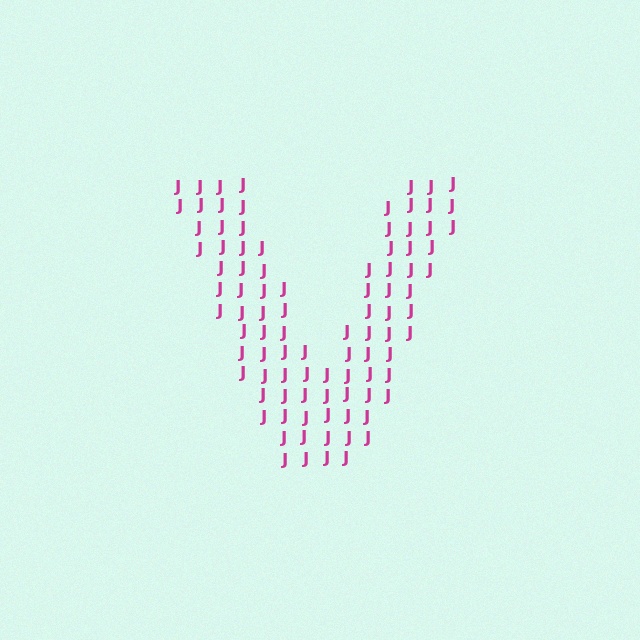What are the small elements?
The small elements are letter J's.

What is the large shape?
The large shape is the letter V.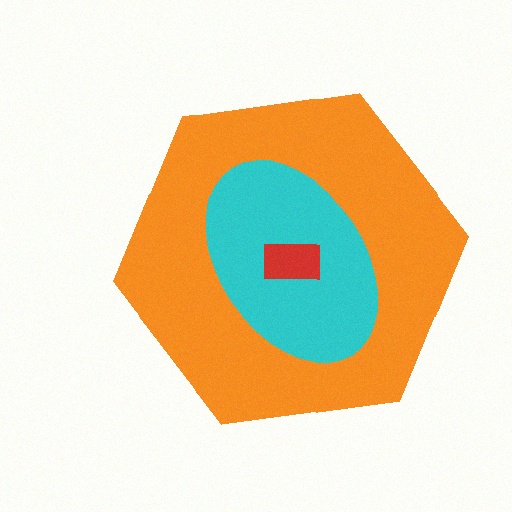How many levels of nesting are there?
3.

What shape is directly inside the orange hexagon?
The cyan ellipse.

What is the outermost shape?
The orange hexagon.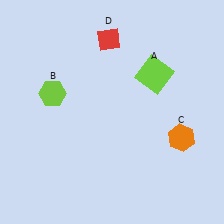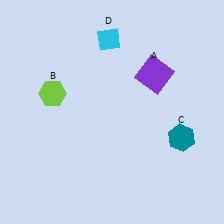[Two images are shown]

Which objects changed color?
A changed from lime to purple. C changed from orange to teal. D changed from red to cyan.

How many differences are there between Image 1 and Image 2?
There are 3 differences between the two images.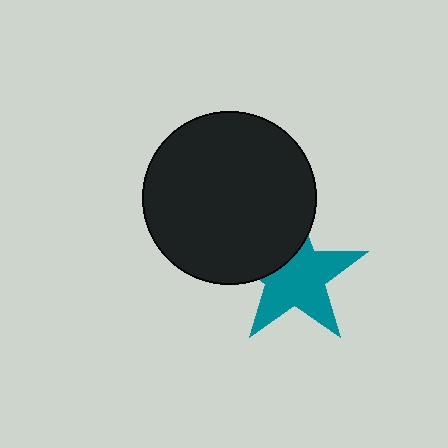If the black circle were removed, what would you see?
You would see the complete teal star.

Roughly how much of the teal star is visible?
Most of it is visible (roughly 70%).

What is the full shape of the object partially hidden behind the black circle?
The partially hidden object is a teal star.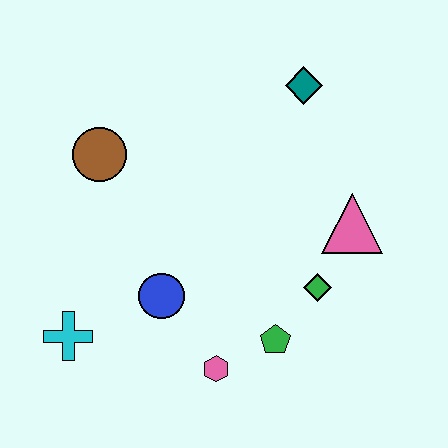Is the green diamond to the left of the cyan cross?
No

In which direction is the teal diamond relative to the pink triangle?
The teal diamond is above the pink triangle.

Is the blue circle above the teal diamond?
No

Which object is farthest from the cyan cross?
The teal diamond is farthest from the cyan cross.